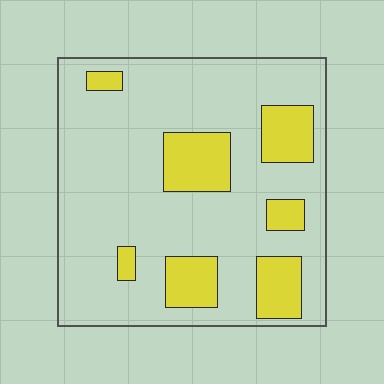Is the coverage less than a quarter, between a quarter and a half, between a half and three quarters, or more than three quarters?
Less than a quarter.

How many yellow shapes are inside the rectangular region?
7.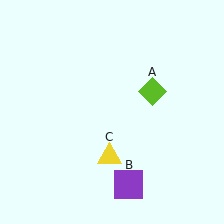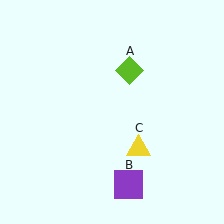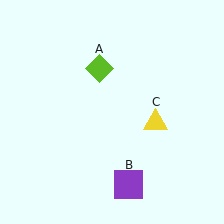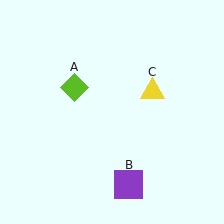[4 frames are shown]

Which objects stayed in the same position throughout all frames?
Purple square (object B) remained stationary.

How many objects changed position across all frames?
2 objects changed position: lime diamond (object A), yellow triangle (object C).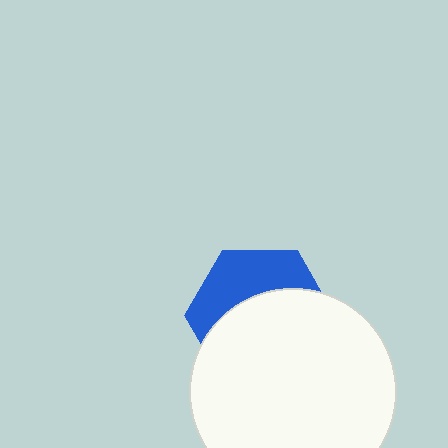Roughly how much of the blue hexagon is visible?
A small part of it is visible (roughly 38%).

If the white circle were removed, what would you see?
You would see the complete blue hexagon.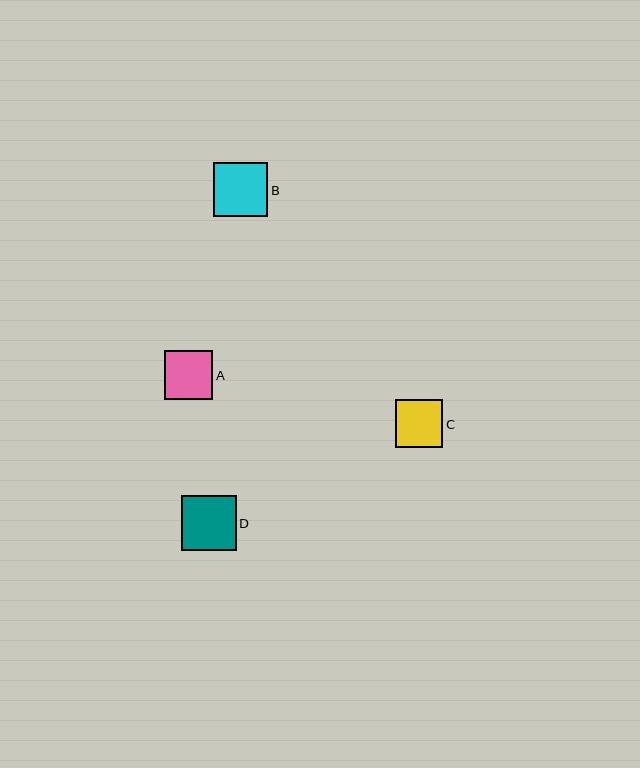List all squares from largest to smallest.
From largest to smallest: D, B, A, C.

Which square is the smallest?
Square C is the smallest with a size of approximately 48 pixels.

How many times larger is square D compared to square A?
Square D is approximately 1.1 times the size of square A.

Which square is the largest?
Square D is the largest with a size of approximately 54 pixels.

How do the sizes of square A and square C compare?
Square A and square C are approximately the same size.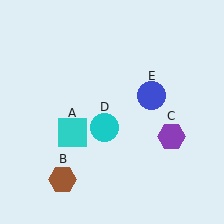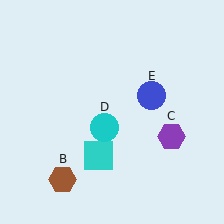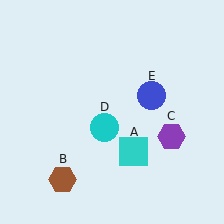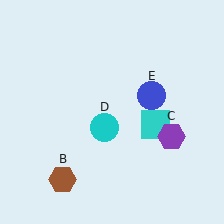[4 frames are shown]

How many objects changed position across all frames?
1 object changed position: cyan square (object A).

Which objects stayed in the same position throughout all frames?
Brown hexagon (object B) and purple hexagon (object C) and cyan circle (object D) and blue circle (object E) remained stationary.